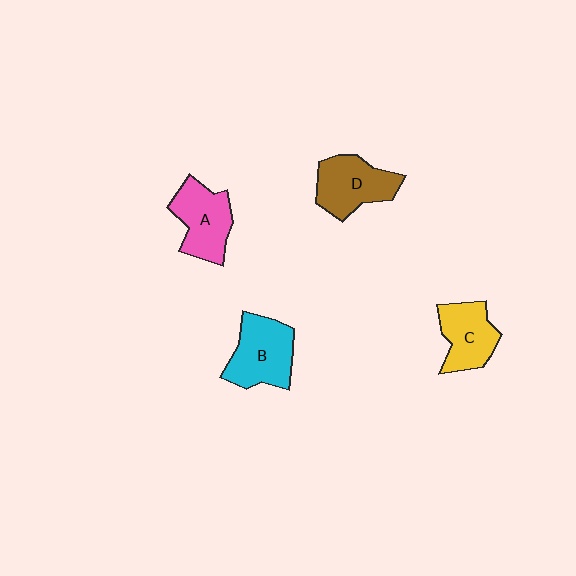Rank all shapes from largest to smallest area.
From largest to smallest: B (cyan), D (brown), A (pink), C (yellow).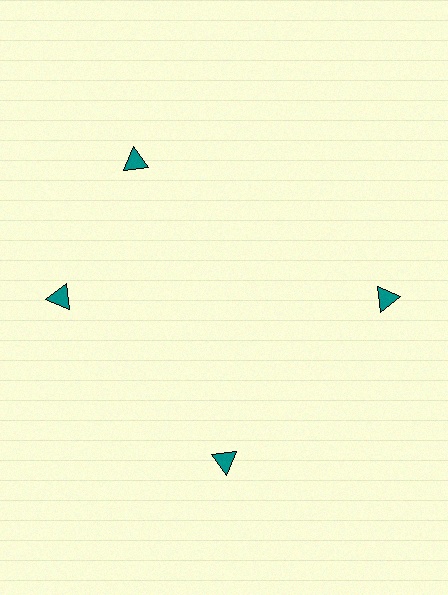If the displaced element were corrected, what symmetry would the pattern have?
It would have 4-fold rotational symmetry — the pattern would map onto itself every 90 degrees.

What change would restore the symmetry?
The symmetry would be restored by rotating it back into even spacing with its neighbors so that all 4 triangles sit at equal angles and equal distance from the center.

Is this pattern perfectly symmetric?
No. The 4 teal triangles are arranged in a ring, but one element near the 12 o'clock position is rotated out of alignment along the ring, breaking the 4-fold rotational symmetry.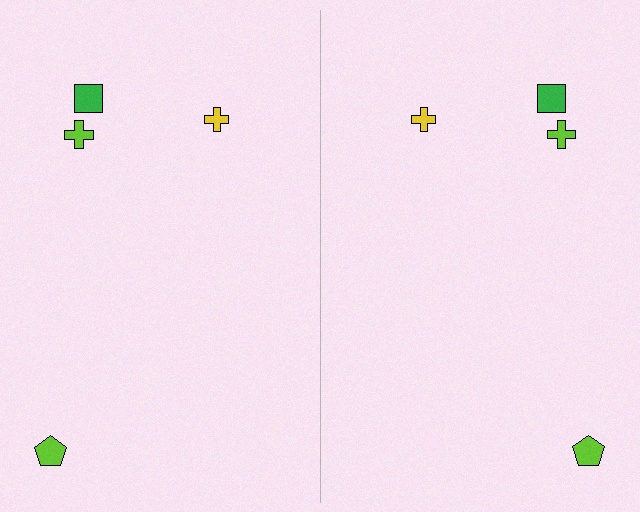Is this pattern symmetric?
Yes, this pattern has bilateral (reflection) symmetry.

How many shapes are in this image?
There are 8 shapes in this image.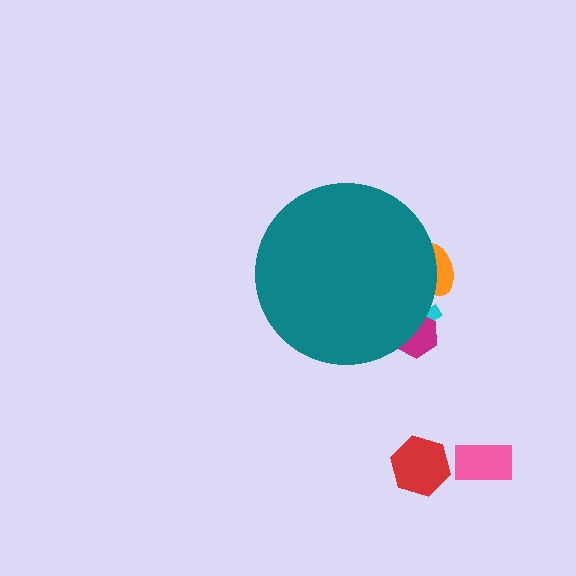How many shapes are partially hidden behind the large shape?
3 shapes are partially hidden.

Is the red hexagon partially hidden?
No, the red hexagon is fully visible.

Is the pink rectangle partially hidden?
No, the pink rectangle is fully visible.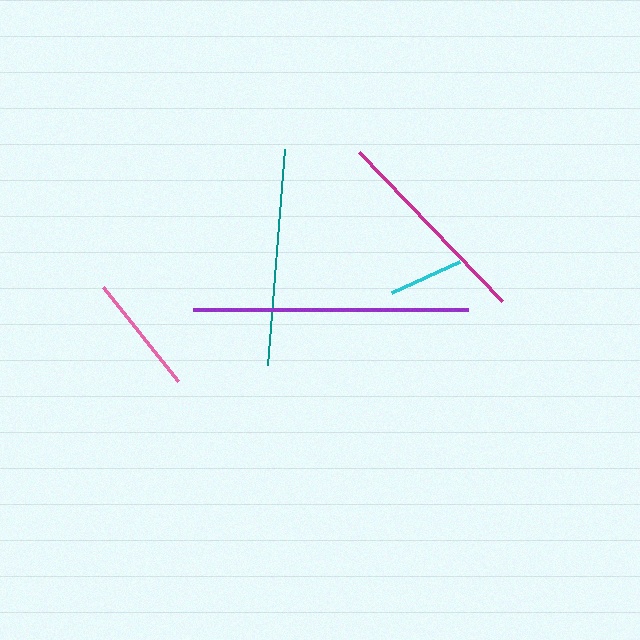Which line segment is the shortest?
The cyan line is the shortest at approximately 75 pixels.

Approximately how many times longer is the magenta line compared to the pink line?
The magenta line is approximately 1.7 times the length of the pink line.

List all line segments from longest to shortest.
From longest to shortest: purple, teal, magenta, pink, cyan.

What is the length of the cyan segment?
The cyan segment is approximately 75 pixels long.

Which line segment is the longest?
The purple line is the longest at approximately 276 pixels.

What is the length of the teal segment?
The teal segment is approximately 216 pixels long.